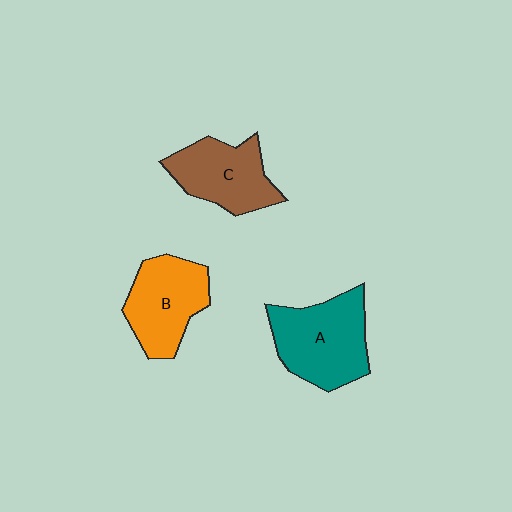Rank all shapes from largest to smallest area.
From largest to smallest: A (teal), B (orange), C (brown).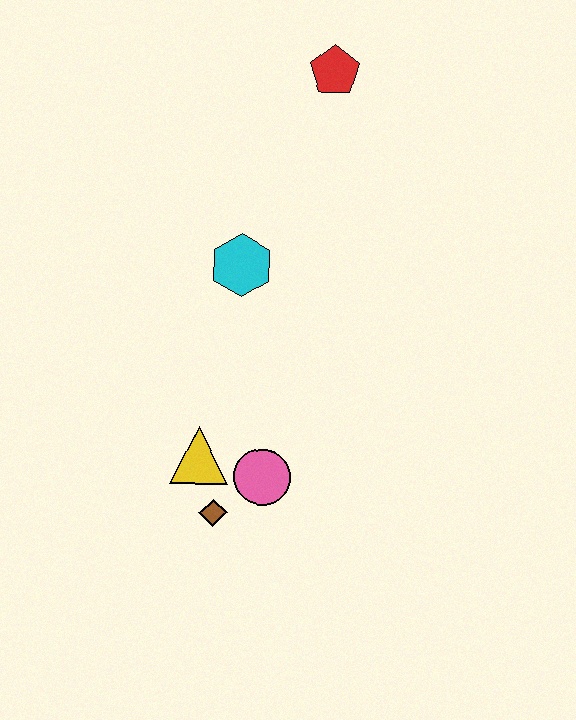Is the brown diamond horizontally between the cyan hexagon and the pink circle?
No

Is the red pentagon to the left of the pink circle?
No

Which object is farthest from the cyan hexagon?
The brown diamond is farthest from the cyan hexagon.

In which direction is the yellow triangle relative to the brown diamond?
The yellow triangle is above the brown diamond.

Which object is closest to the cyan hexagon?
The yellow triangle is closest to the cyan hexagon.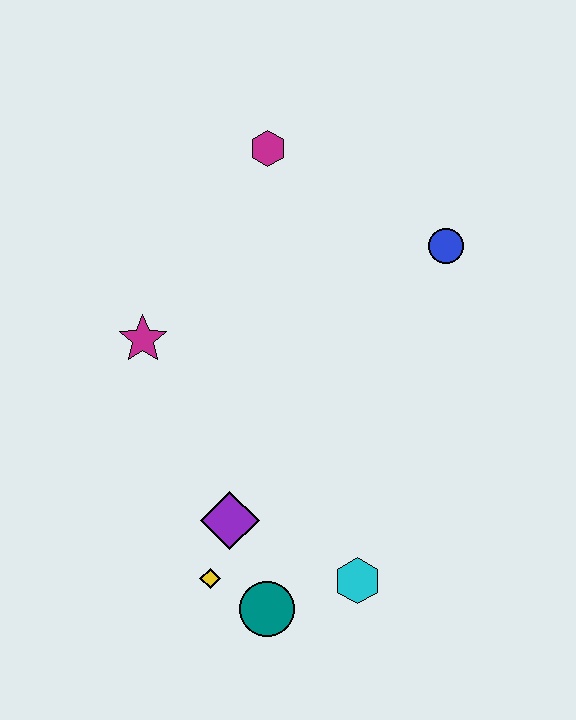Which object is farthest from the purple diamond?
The magenta hexagon is farthest from the purple diamond.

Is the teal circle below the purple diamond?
Yes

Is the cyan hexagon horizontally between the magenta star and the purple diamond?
No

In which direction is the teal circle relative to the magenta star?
The teal circle is below the magenta star.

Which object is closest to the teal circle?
The yellow diamond is closest to the teal circle.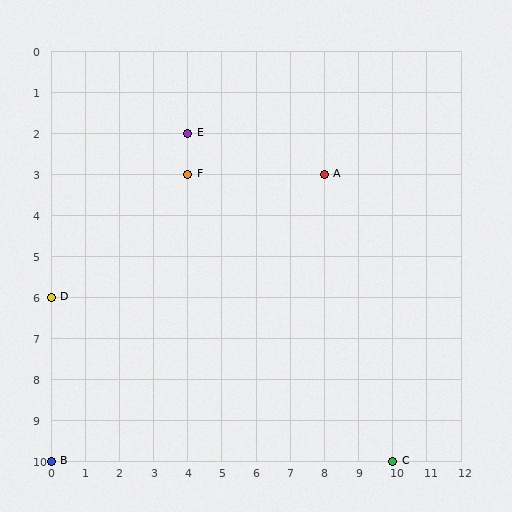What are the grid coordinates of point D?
Point D is at grid coordinates (0, 6).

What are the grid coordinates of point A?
Point A is at grid coordinates (8, 3).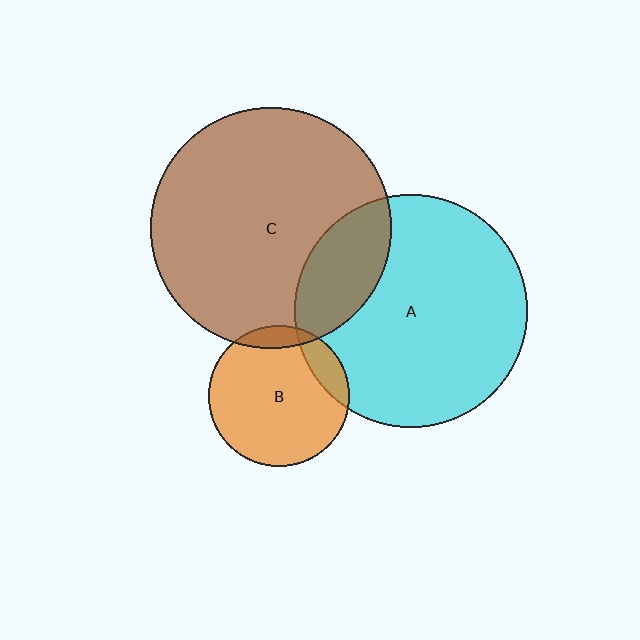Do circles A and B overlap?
Yes.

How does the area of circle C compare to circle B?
Approximately 2.9 times.